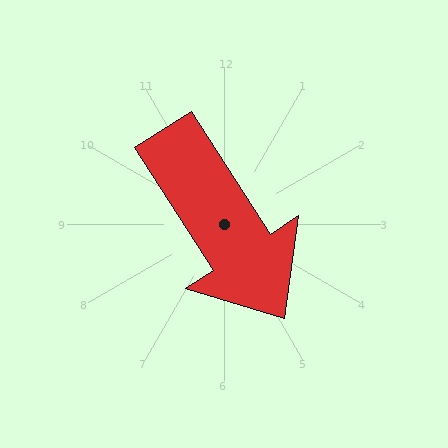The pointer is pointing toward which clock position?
Roughly 5 o'clock.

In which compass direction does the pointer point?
Southeast.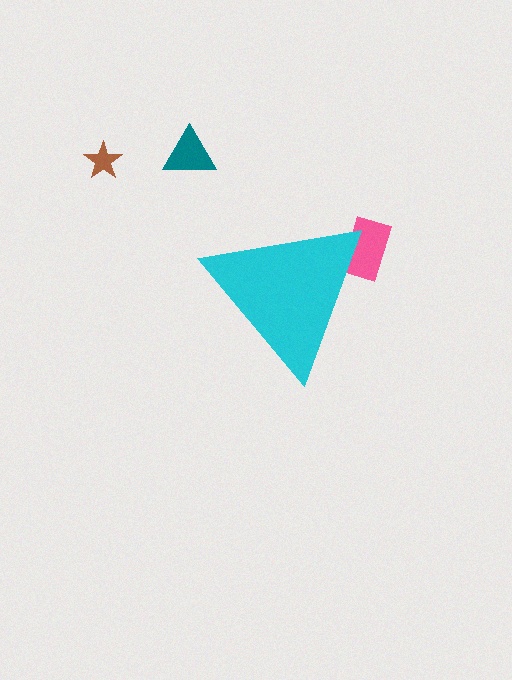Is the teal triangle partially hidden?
No, the teal triangle is fully visible.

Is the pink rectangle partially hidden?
Yes, the pink rectangle is partially hidden behind the cyan triangle.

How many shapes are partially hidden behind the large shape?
1 shape is partially hidden.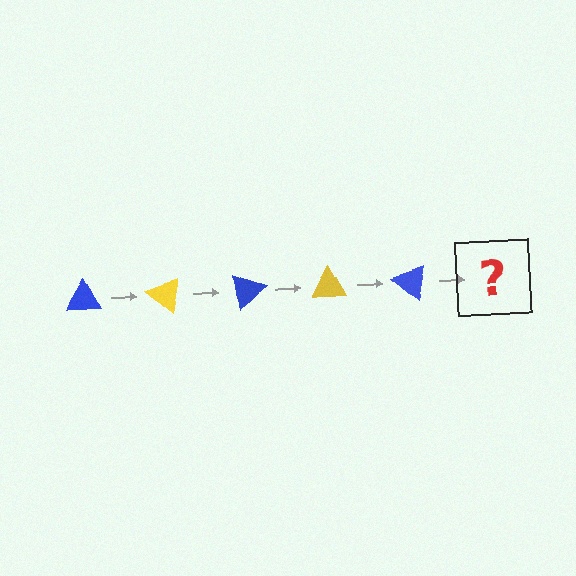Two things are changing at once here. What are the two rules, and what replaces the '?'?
The two rules are that it rotates 40 degrees each step and the color cycles through blue and yellow. The '?' should be a yellow triangle, rotated 200 degrees from the start.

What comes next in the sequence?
The next element should be a yellow triangle, rotated 200 degrees from the start.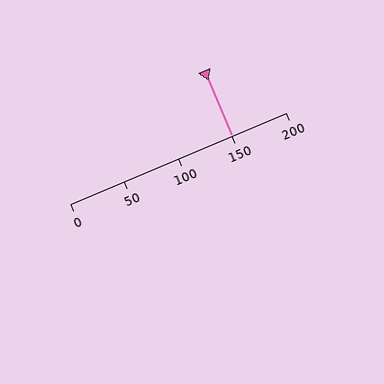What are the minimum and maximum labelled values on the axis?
The axis runs from 0 to 200.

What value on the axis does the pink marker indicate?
The marker indicates approximately 150.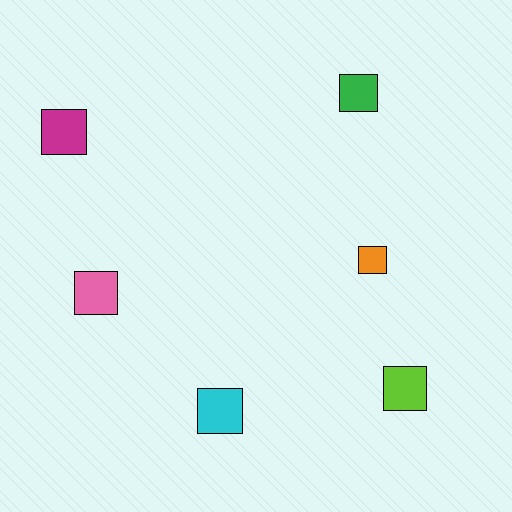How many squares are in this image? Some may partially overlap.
There are 6 squares.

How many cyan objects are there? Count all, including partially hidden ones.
There is 1 cyan object.